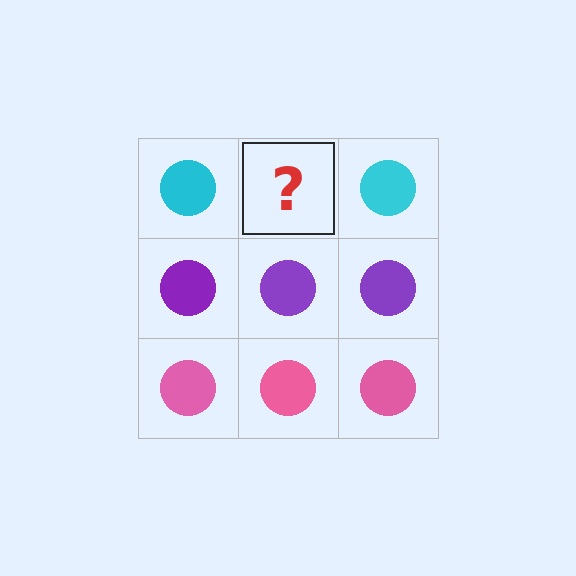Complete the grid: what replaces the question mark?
The question mark should be replaced with a cyan circle.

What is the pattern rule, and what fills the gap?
The rule is that each row has a consistent color. The gap should be filled with a cyan circle.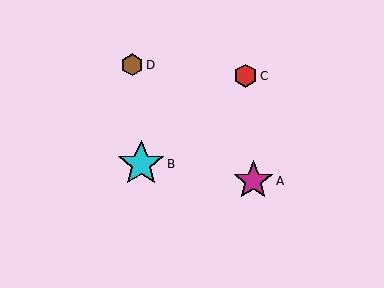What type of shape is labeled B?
Shape B is a cyan star.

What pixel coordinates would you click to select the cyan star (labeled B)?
Click at (141, 164) to select the cyan star B.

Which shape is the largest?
The cyan star (labeled B) is the largest.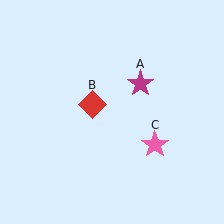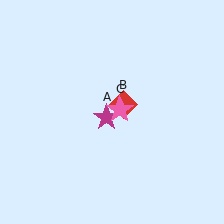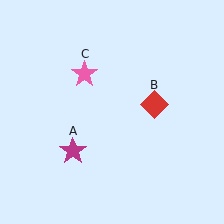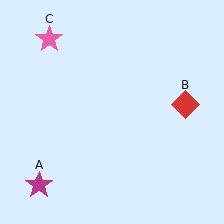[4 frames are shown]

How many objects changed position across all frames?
3 objects changed position: magenta star (object A), red diamond (object B), pink star (object C).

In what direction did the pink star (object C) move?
The pink star (object C) moved up and to the left.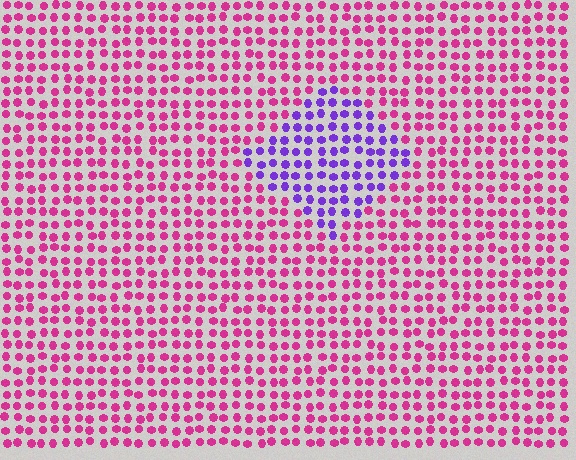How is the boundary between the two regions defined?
The boundary is defined purely by a slight shift in hue (about 58 degrees). Spacing, size, and orientation are identical on both sides.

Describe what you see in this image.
The image is filled with small magenta elements in a uniform arrangement. A diamond-shaped region is visible where the elements are tinted to a slightly different hue, forming a subtle color boundary.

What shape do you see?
I see a diamond.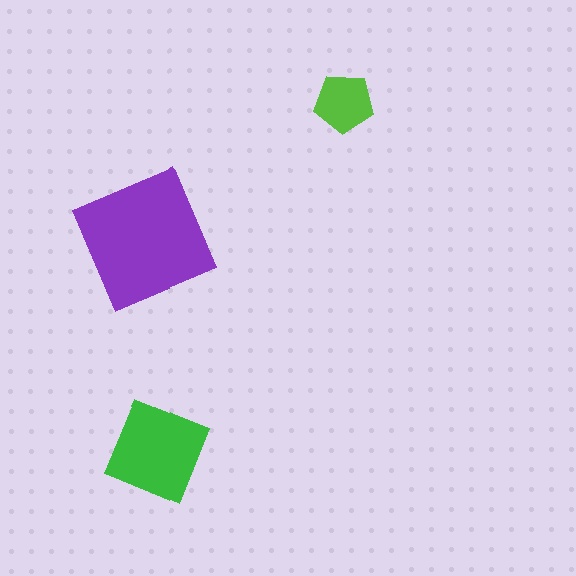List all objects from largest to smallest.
The purple square, the green diamond, the lime pentagon.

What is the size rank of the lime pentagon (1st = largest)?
3rd.